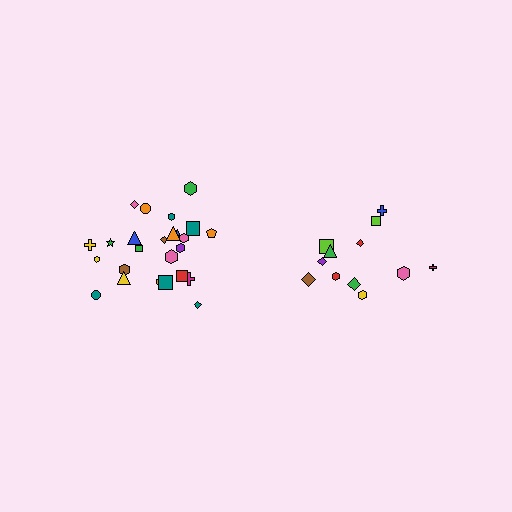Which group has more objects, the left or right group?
The left group.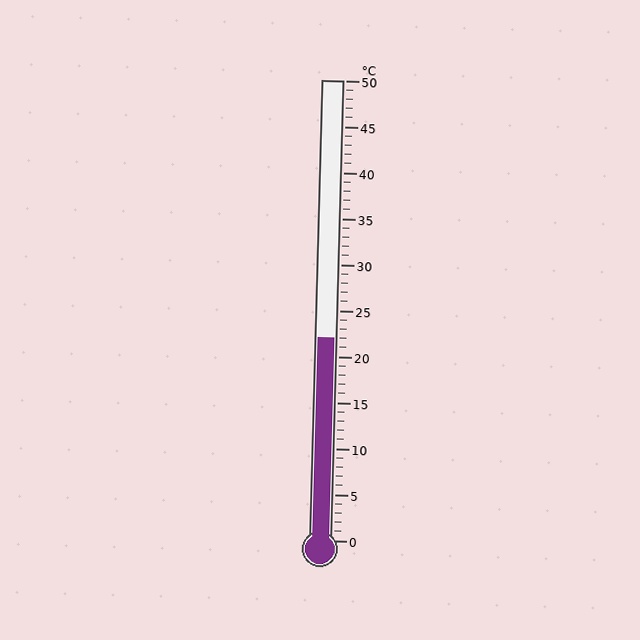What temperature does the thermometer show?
The thermometer shows approximately 22°C.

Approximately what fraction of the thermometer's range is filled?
The thermometer is filled to approximately 45% of its range.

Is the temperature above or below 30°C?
The temperature is below 30°C.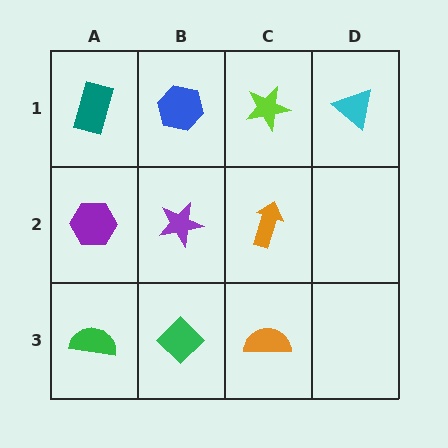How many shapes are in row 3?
3 shapes.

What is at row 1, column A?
A teal rectangle.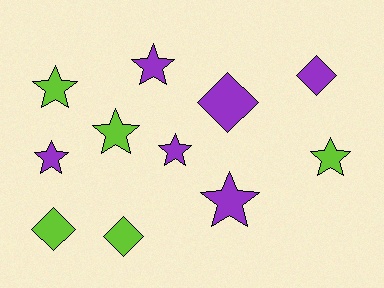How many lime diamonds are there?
There are 2 lime diamonds.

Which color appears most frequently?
Purple, with 6 objects.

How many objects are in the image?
There are 11 objects.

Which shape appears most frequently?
Star, with 7 objects.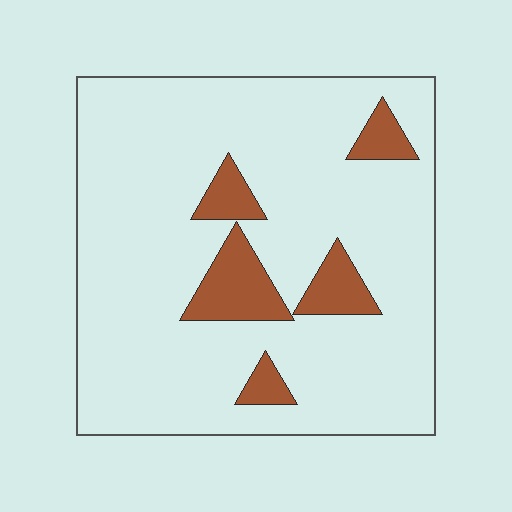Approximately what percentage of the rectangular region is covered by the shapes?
Approximately 15%.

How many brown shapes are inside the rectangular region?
5.